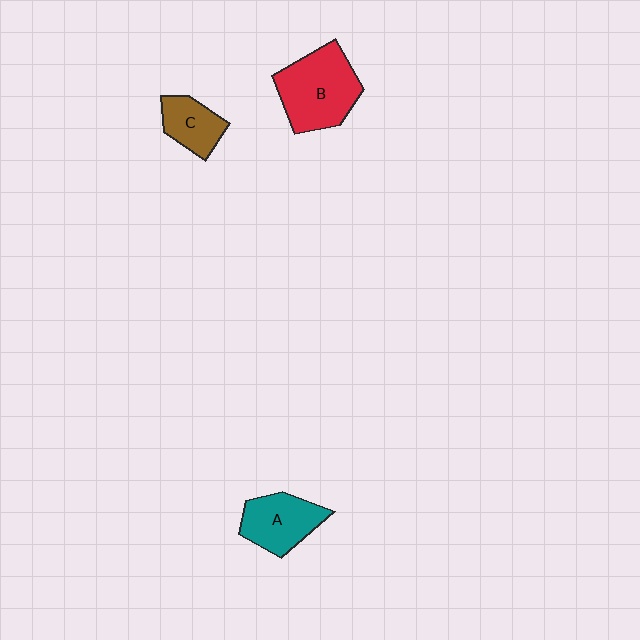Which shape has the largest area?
Shape B (red).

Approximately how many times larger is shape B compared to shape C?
Approximately 2.0 times.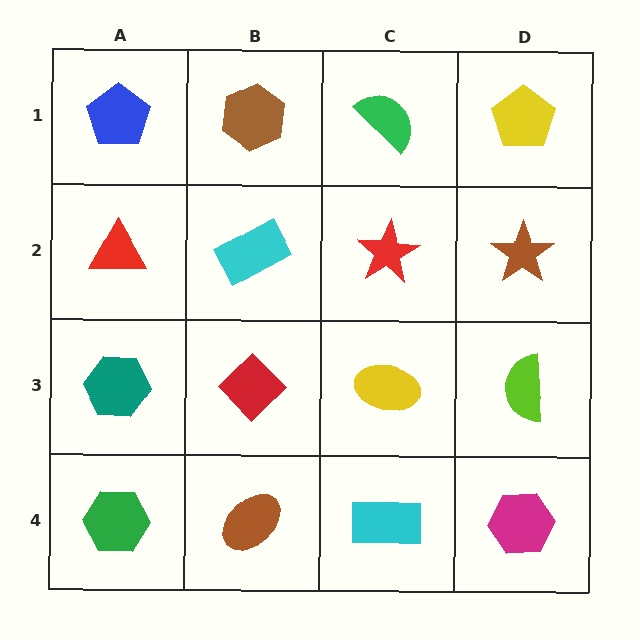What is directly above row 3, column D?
A brown star.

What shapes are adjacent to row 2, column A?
A blue pentagon (row 1, column A), a teal hexagon (row 3, column A), a cyan rectangle (row 2, column B).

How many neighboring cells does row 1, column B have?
3.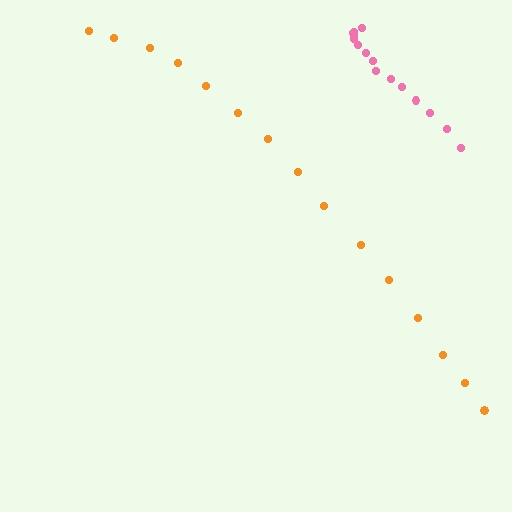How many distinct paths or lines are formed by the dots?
There are 2 distinct paths.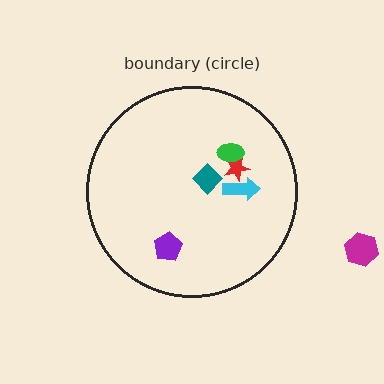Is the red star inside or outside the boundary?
Inside.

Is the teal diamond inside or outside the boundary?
Inside.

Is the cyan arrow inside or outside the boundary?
Inside.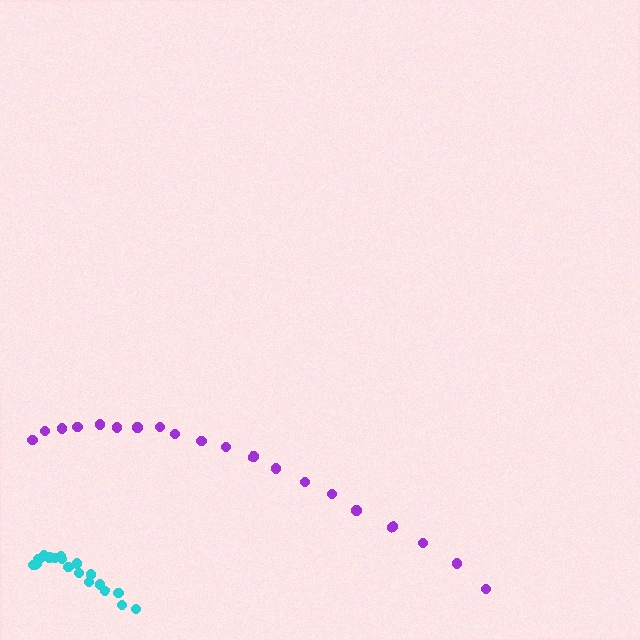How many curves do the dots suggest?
There are 2 distinct paths.